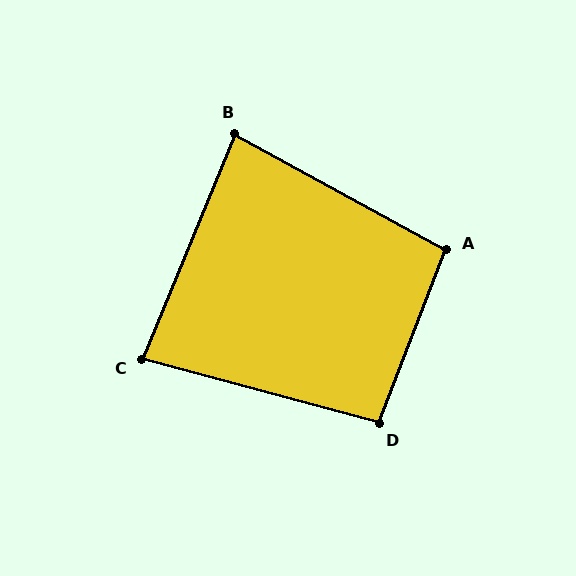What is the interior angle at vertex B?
Approximately 84 degrees (acute).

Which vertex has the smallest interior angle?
C, at approximately 82 degrees.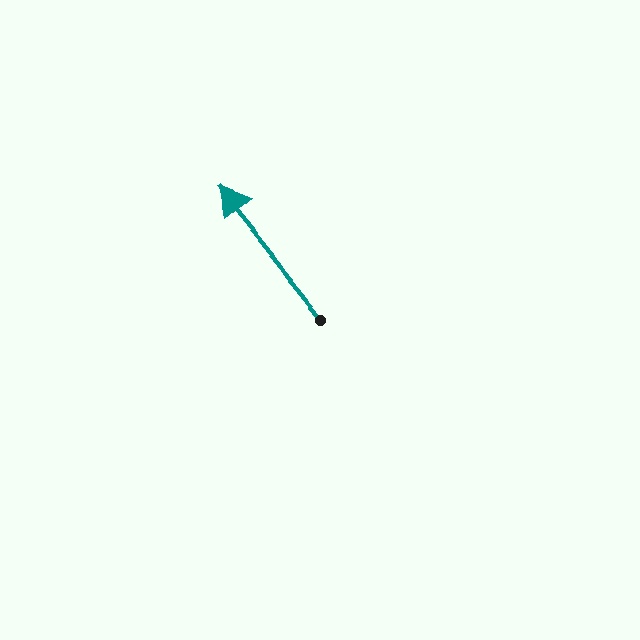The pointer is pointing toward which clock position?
Roughly 11 o'clock.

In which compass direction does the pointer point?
Northwest.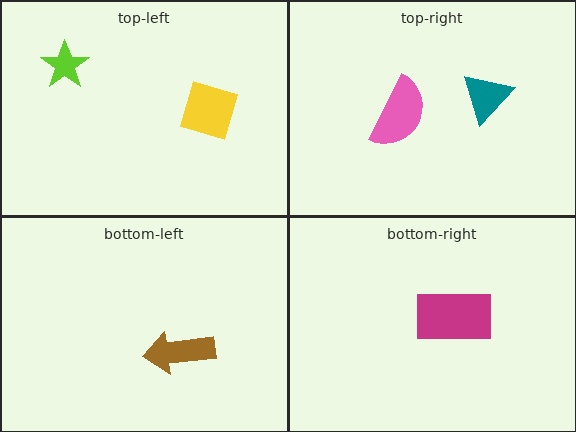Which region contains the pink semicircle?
The top-right region.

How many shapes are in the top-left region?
2.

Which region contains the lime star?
The top-left region.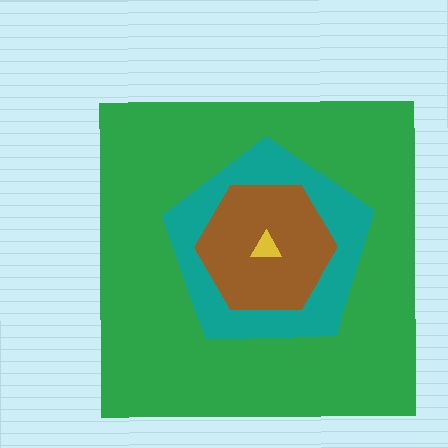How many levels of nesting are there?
4.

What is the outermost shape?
The green square.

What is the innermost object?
The yellow triangle.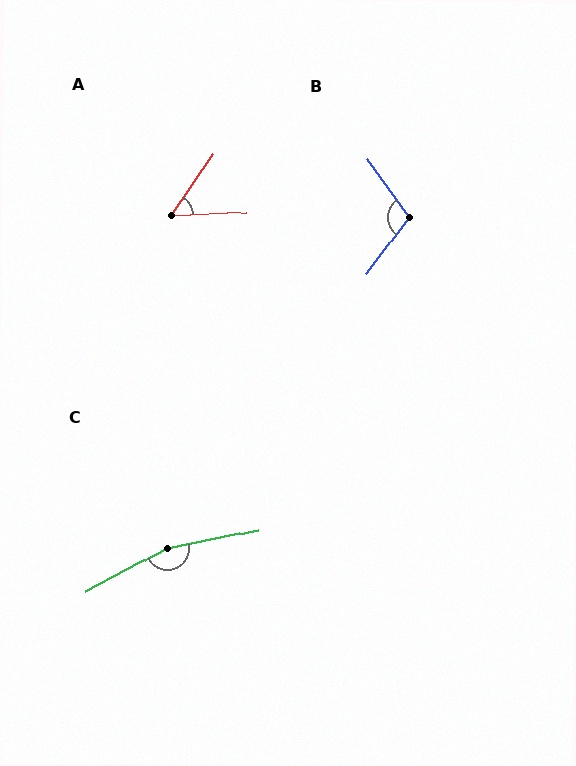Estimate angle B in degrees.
Approximately 108 degrees.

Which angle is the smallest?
A, at approximately 53 degrees.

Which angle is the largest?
C, at approximately 163 degrees.